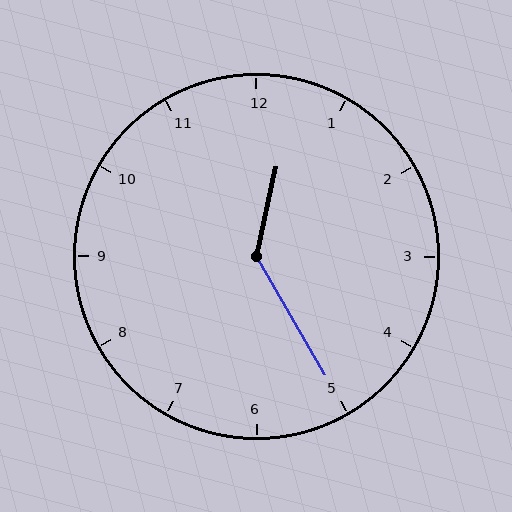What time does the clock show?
12:25.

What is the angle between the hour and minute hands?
Approximately 138 degrees.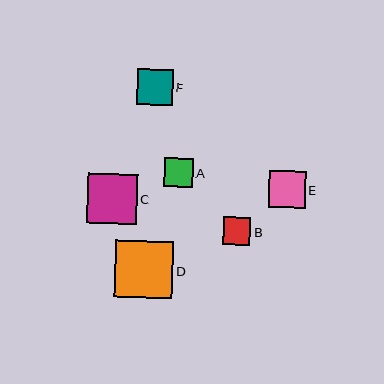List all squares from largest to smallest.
From largest to smallest: D, C, E, F, A, B.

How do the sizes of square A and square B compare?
Square A and square B are approximately the same size.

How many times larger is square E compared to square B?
Square E is approximately 1.4 times the size of square B.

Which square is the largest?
Square D is the largest with a size of approximately 58 pixels.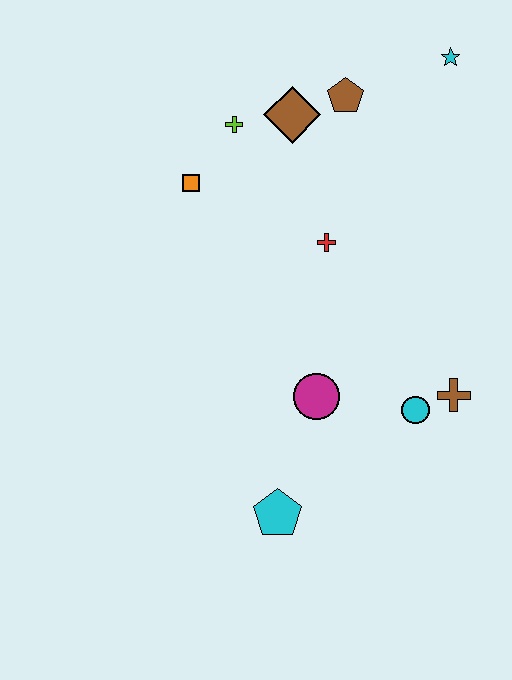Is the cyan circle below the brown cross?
Yes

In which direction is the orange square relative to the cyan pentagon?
The orange square is above the cyan pentagon.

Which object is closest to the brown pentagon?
The brown diamond is closest to the brown pentagon.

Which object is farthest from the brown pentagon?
The cyan pentagon is farthest from the brown pentagon.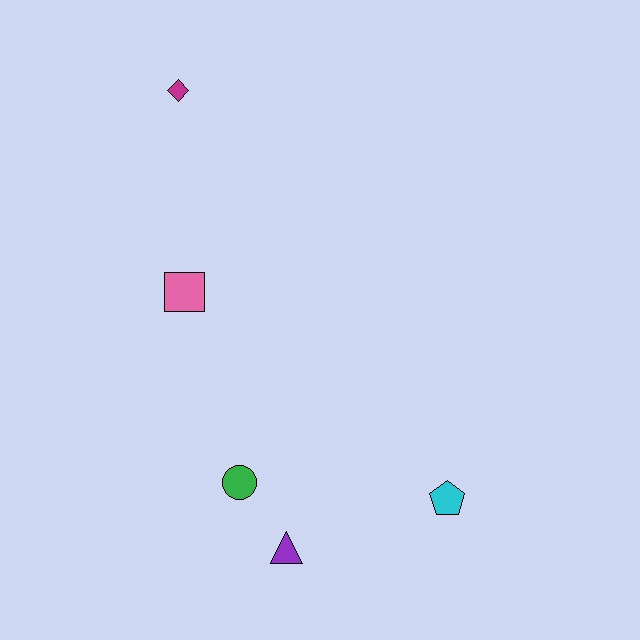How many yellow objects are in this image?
There are no yellow objects.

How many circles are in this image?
There is 1 circle.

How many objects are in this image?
There are 5 objects.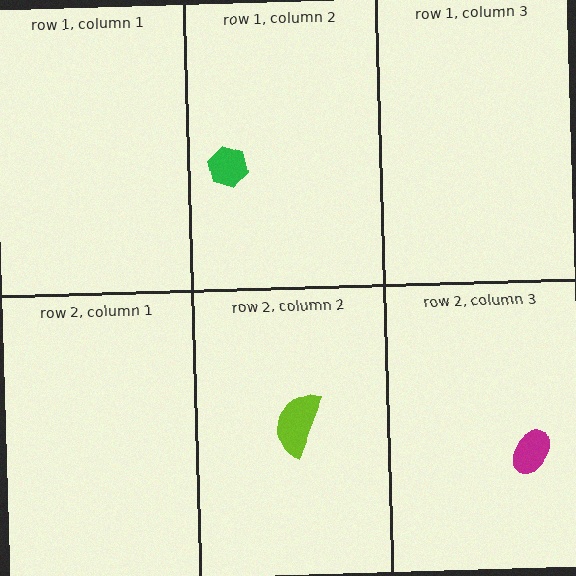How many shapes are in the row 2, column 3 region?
1.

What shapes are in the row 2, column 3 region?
The magenta ellipse.